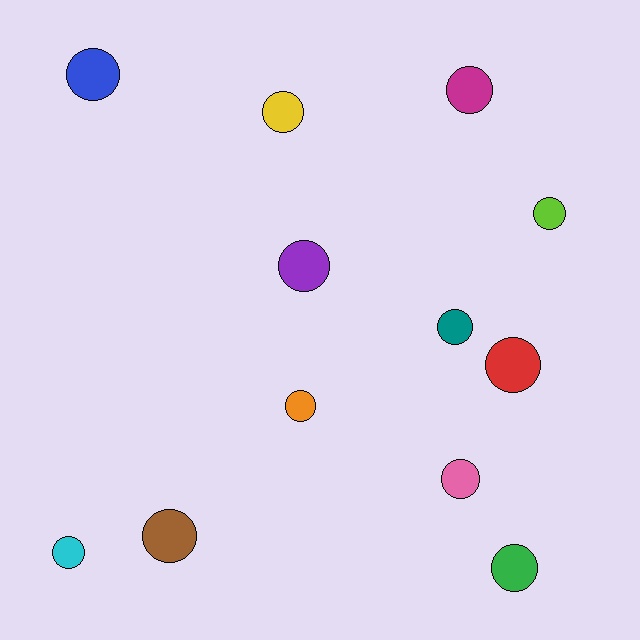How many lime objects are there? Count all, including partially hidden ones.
There is 1 lime object.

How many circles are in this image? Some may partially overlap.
There are 12 circles.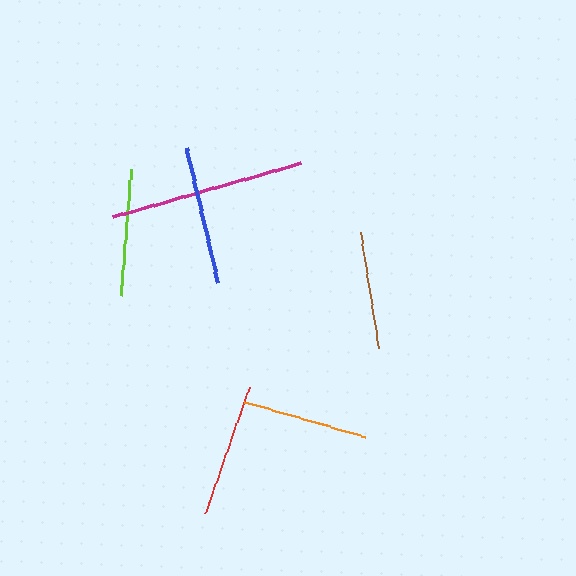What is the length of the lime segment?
The lime segment is approximately 127 pixels long.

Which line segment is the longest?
The magenta line is the longest at approximately 195 pixels.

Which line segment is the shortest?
The brown line is the shortest at approximately 117 pixels.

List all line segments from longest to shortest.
From longest to shortest: magenta, blue, red, lime, orange, brown.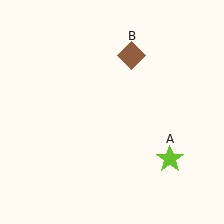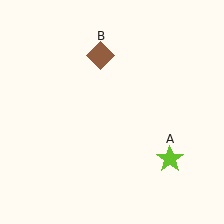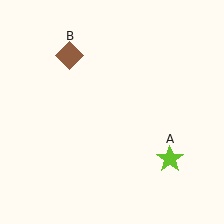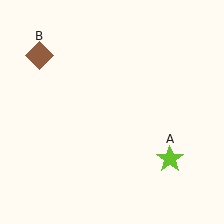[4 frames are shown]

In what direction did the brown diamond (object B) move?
The brown diamond (object B) moved left.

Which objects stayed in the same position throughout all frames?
Lime star (object A) remained stationary.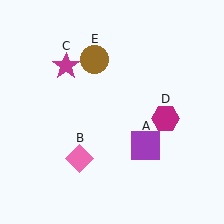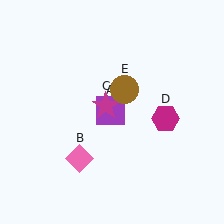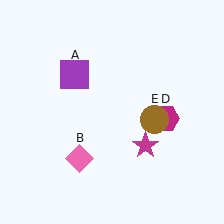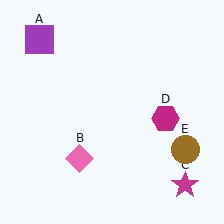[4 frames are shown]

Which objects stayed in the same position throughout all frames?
Pink diamond (object B) and magenta hexagon (object D) remained stationary.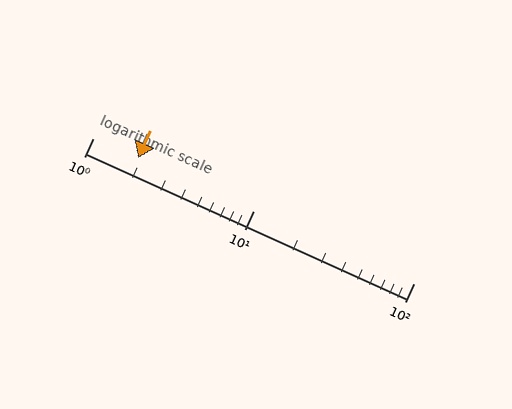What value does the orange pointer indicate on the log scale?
The pointer indicates approximately 1.9.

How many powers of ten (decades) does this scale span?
The scale spans 2 decades, from 1 to 100.